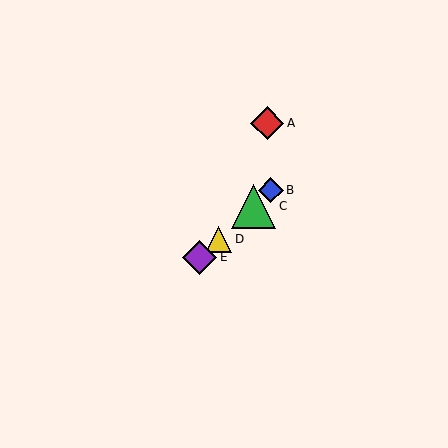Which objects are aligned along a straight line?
Objects B, C, D, E are aligned along a straight line.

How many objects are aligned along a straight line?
4 objects (B, C, D, E) are aligned along a straight line.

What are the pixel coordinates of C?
Object C is at (254, 206).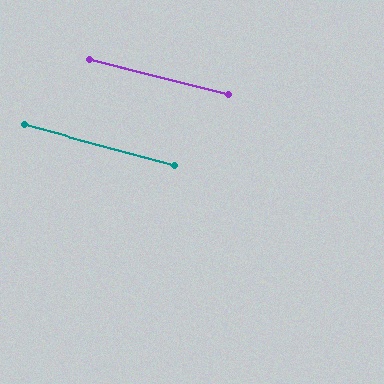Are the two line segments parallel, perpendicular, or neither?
Parallel — their directions differ by only 0.8°.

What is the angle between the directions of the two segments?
Approximately 1 degree.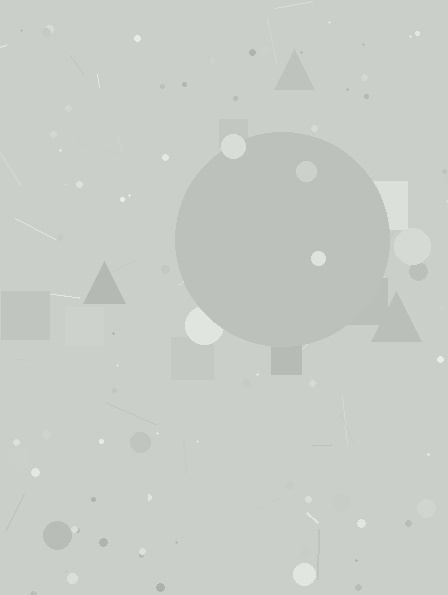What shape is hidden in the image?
A circle is hidden in the image.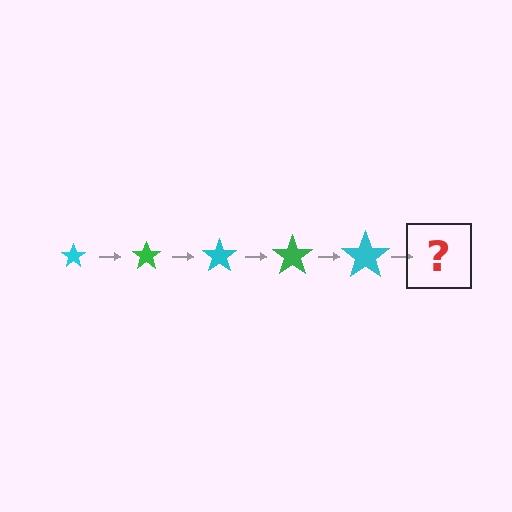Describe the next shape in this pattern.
It should be a green star, larger than the previous one.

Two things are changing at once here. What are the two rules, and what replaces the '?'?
The two rules are that the star grows larger each step and the color cycles through cyan and green. The '?' should be a green star, larger than the previous one.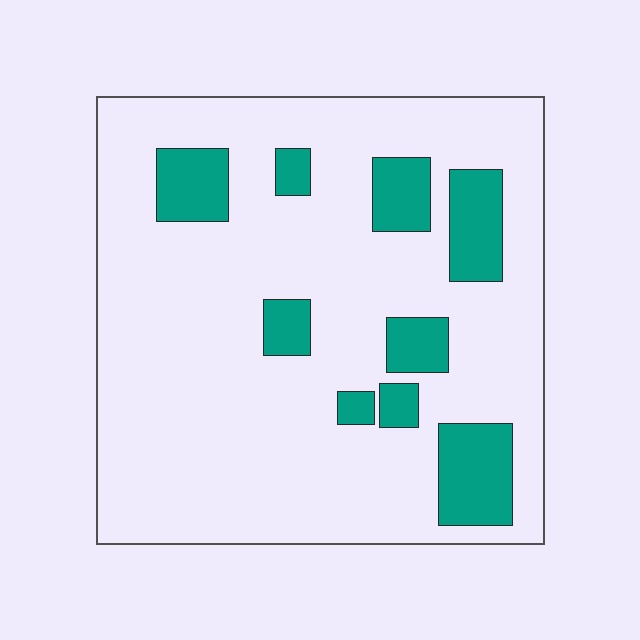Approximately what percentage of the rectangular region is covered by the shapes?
Approximately 15%.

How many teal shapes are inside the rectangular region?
9.